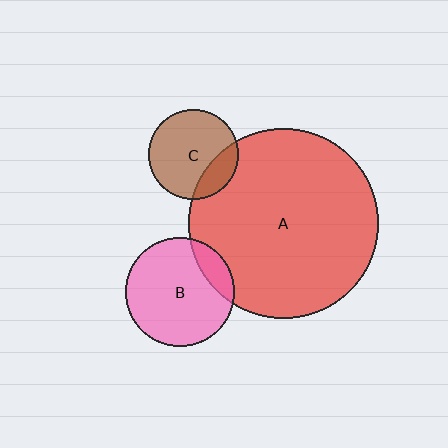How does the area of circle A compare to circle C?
Approximately 4.4 times.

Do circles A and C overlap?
Yes.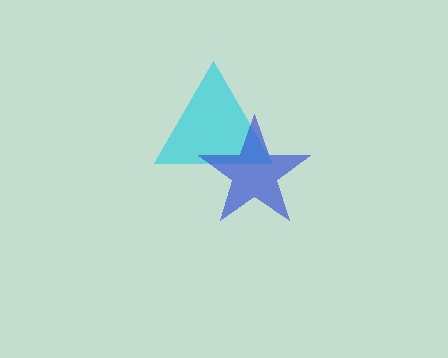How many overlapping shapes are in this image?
There are 2 overlapping shapes in the image.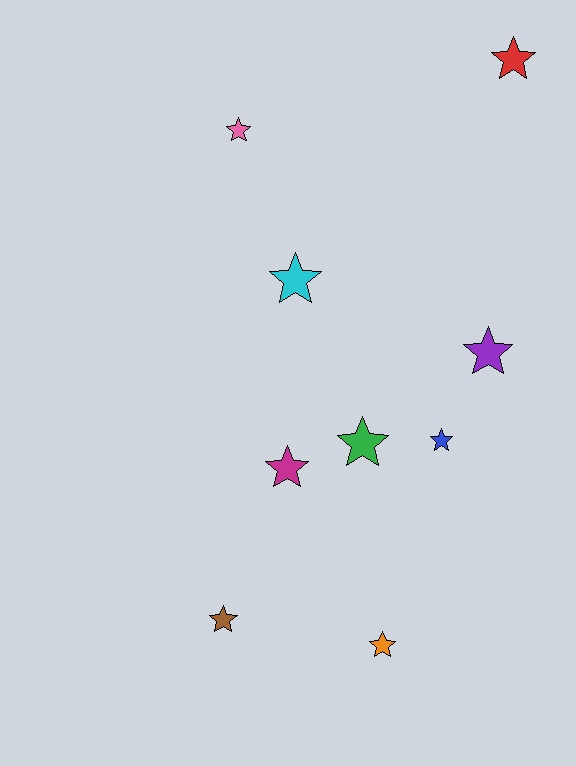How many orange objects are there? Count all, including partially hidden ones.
There is 1 orange object.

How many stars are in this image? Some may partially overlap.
There are 9 stars.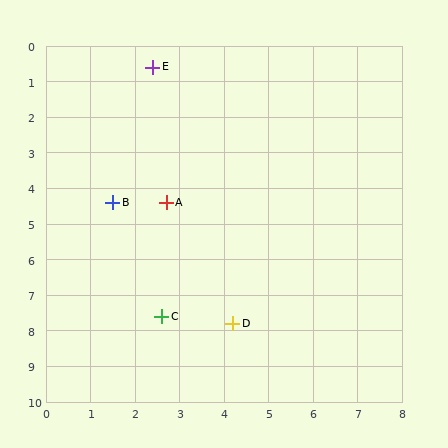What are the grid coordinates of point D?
Point D is at approximately (4.2, 7.8).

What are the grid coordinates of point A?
Point A is at approximately (2.7, 4.4).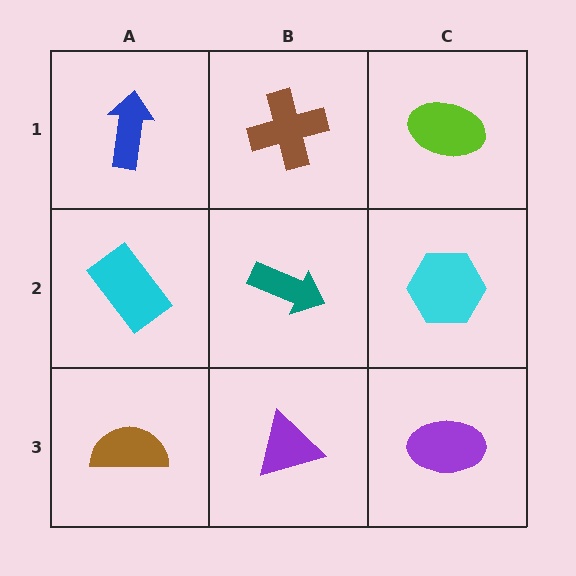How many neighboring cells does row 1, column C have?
2.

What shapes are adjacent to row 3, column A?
A cyan rectangle (row 2, column A), a purple triangle (row 3, column B).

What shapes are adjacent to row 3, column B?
A teal arrow (row 2, column B), a brown semicircle (row 3, column A), a purple ellipse (row 3, column C).